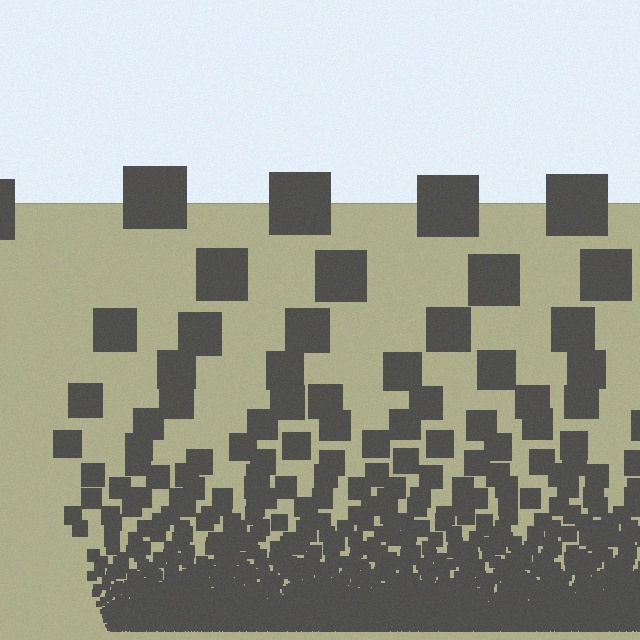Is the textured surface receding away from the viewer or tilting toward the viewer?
The surface appears to tilt toward the viewer. Texture elements get larger and sparser toward the top.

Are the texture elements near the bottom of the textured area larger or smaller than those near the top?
Smaller. The gradient is inverted — elements near the bottom are smaller and denser.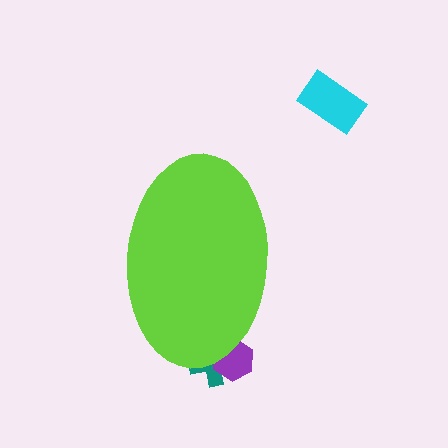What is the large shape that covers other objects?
A lime ellipse.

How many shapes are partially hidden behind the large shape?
2 shapes are partially hidden.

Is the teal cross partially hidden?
Yes, the teal cross is partially hidden behind the lime ellipse.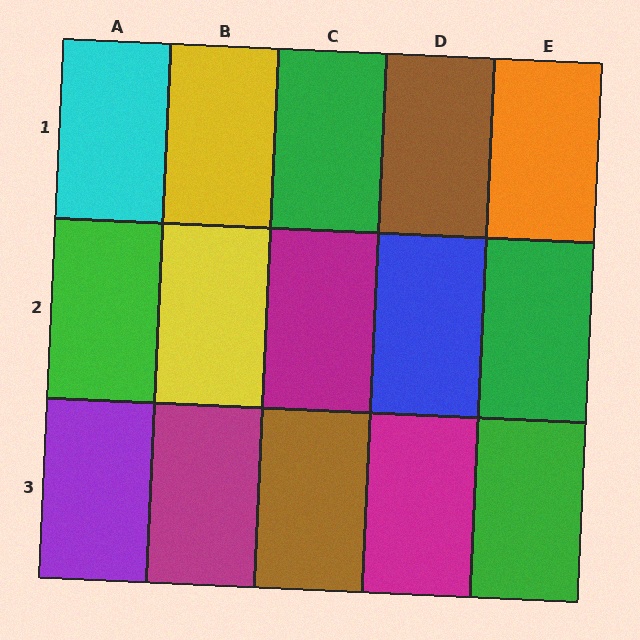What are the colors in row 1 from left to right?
Cyan, yellow, green, brown, orange.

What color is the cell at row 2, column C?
Magenta.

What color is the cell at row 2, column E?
Green.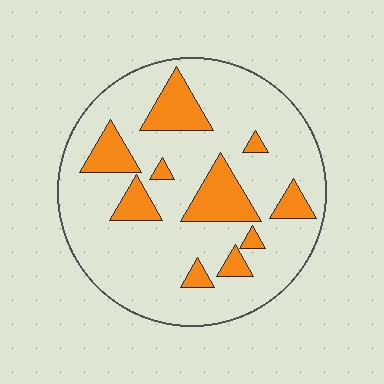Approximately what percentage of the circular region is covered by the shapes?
Approximately 20%.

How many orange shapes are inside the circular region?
10.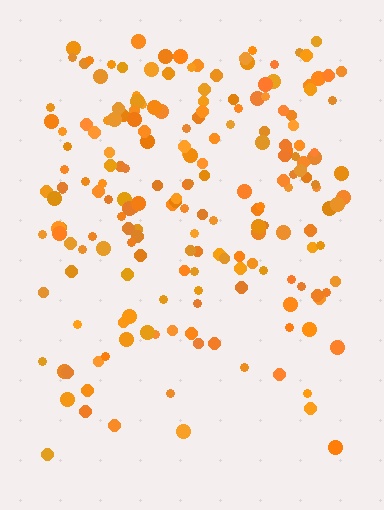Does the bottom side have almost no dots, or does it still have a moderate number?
Still a moderate number, just noticeably fewer than the top.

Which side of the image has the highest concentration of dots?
The top.